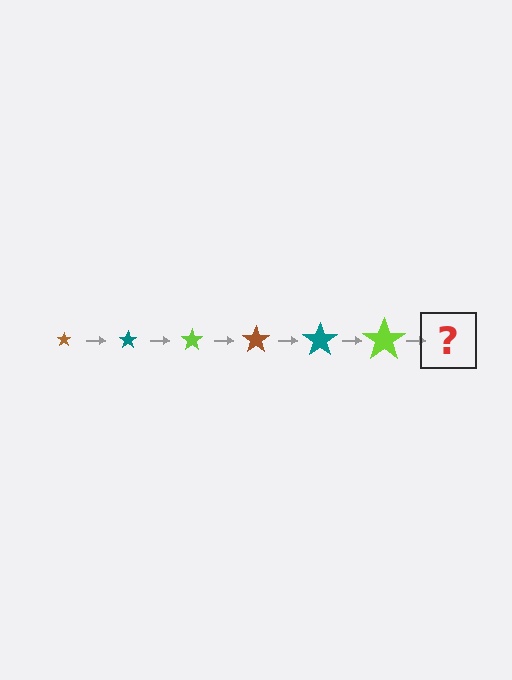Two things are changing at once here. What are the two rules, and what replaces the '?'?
The two rules are that the star grows larger each step and the color cycles through brown, teal, and lime. The '?' should be a brown star, larger than the previous one.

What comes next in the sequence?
The next element should be a brown star, larger than the previous one.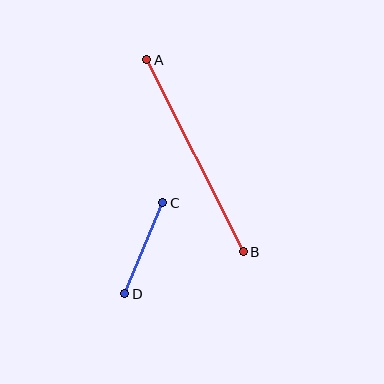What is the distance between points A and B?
The distance is approximately 215 pixels.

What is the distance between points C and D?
The distance is approximately 99 pixels.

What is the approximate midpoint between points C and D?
The midpoint is at approximately (144, 248) pixels.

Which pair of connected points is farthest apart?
Points A and B are farthest apart.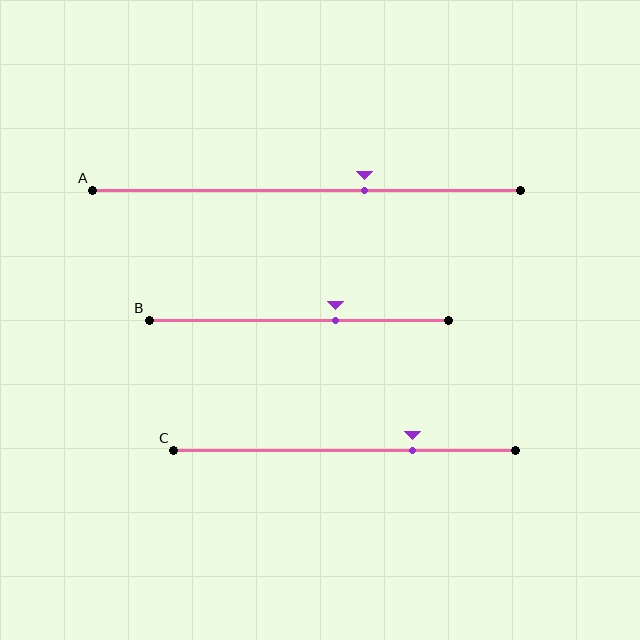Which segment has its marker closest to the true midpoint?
Segment B has its marker closest to the true midpoint.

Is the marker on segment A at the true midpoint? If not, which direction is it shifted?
No, the marker on segment A is shifted to the right by about 13% of the segment length.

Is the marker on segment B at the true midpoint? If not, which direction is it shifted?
No, the marker on segment B is shifted to the right by about 12% of the segment length.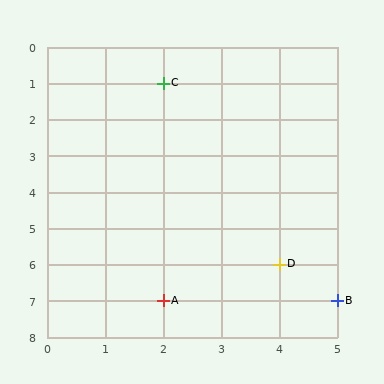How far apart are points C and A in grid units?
Points C and A are 6 rows apart.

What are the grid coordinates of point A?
Point A is at grid coordinates (2, 7).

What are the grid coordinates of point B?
Point B is at grid coordinates (5, 7).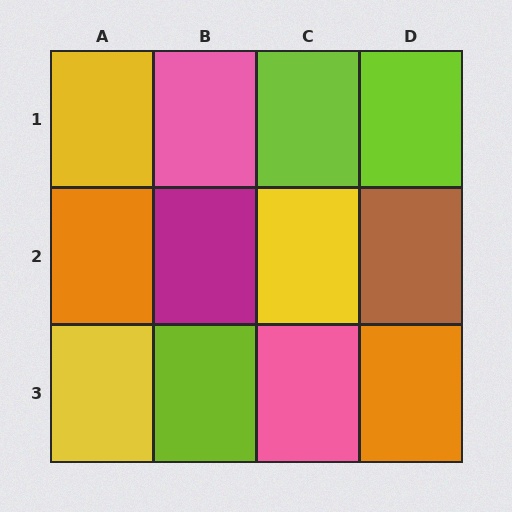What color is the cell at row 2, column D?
Brown.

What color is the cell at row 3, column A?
Yellow.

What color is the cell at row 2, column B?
Magenta.